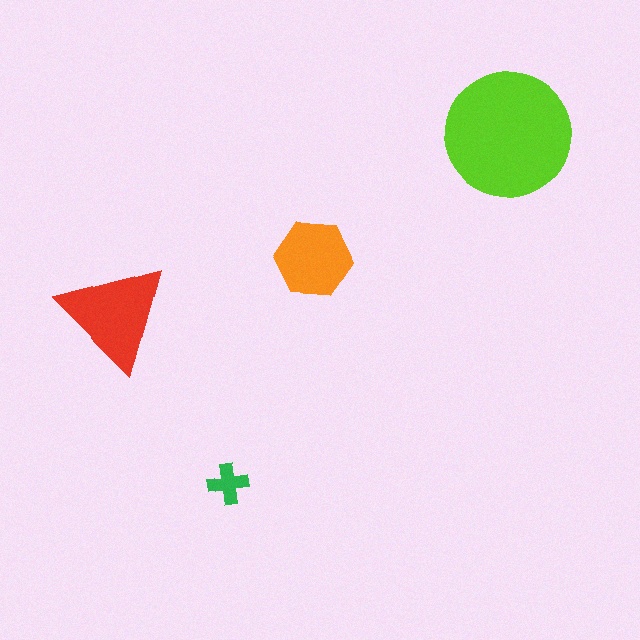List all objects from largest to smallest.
The lime circle, the red triangle, the orange hexagon, the green cross.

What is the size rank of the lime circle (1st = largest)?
1st.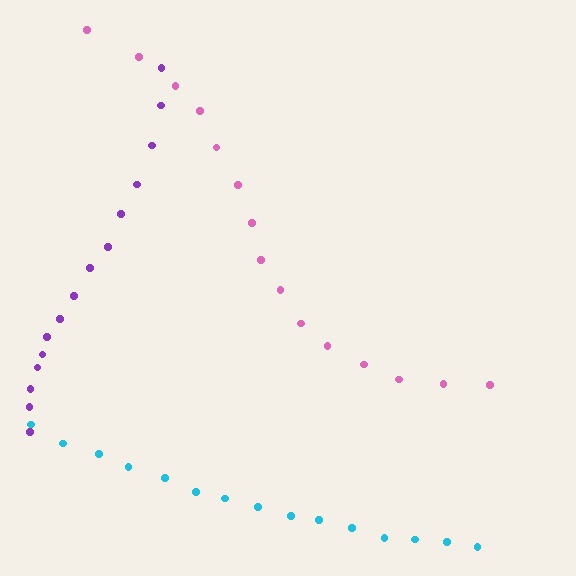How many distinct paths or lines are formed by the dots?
There are 3 distinct paths.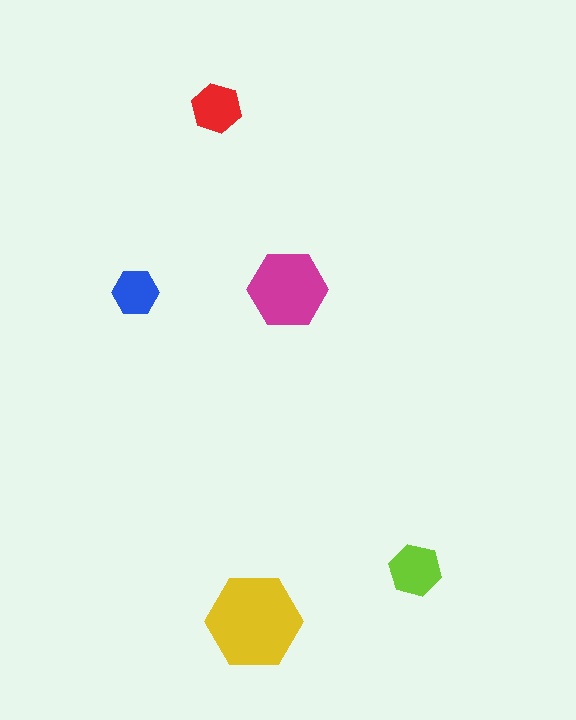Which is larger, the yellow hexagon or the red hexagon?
The yellow one.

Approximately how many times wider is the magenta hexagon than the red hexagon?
About 1.5 times wider.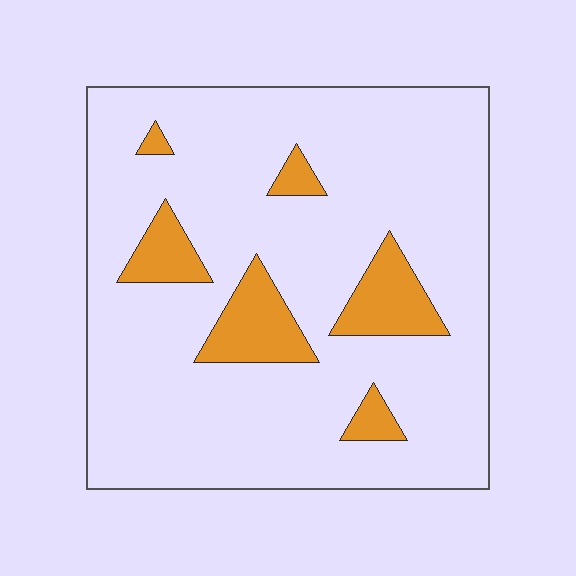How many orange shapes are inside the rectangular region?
6.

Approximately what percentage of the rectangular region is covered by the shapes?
Approximately 15%.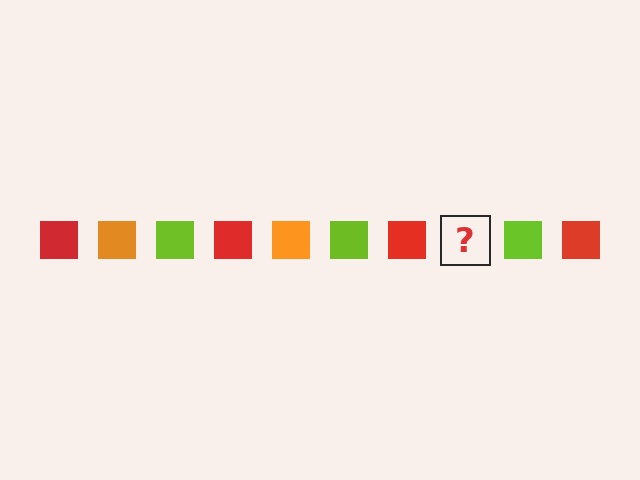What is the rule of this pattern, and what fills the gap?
The rule is that the pattern cycles through red, orange, lime squares. The gap should be filled with an orange square.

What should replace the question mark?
The question mark should be replaced with an orange square.